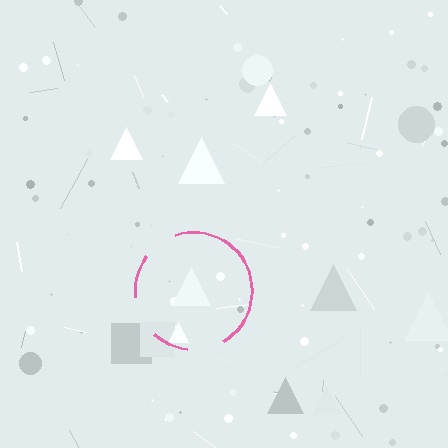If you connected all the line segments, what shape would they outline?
They would outline a circle.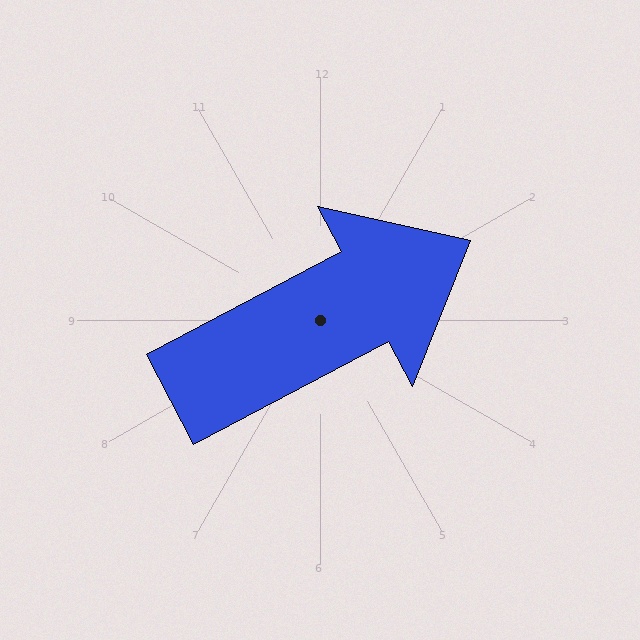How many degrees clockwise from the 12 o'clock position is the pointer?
Approximately 62 degrees.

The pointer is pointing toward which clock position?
Roughly 2 o'clock.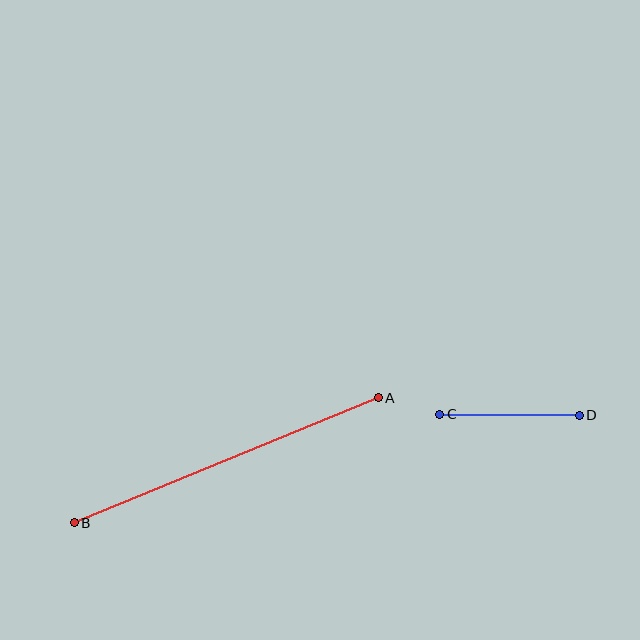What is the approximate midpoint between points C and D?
The midpoint is at approximately (510, 415) pixels.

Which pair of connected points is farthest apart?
Points A and B are farthest apart.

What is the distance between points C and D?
The distance is approximately 139 pixels.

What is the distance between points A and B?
The distance is approximately 329 pixels.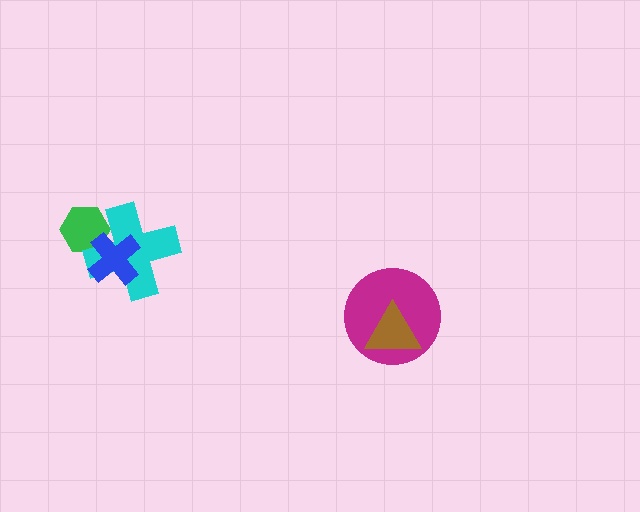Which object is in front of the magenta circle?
The brown triangle is in front of the magenta circle.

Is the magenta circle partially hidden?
Yes, it is partially covered by another shape.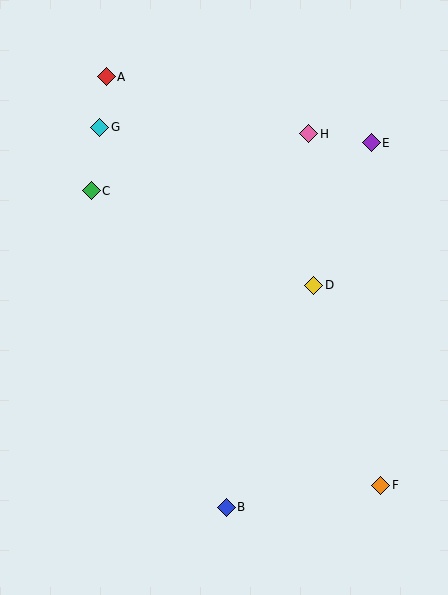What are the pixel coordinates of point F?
Point F is at (381, 485).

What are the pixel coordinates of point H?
Point H is at (309, 134).